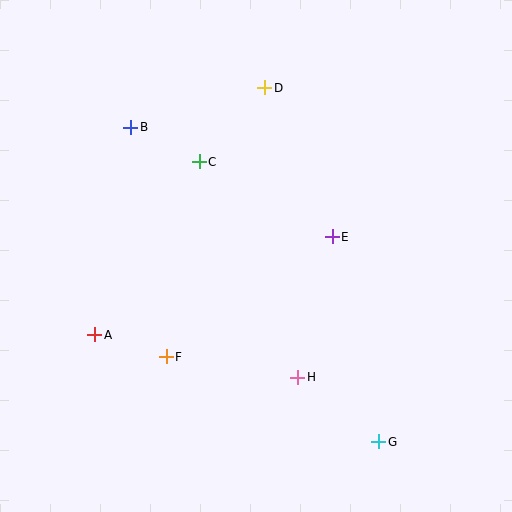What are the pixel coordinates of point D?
Point D is at (265, 88).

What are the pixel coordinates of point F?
Point F is at (166, 357).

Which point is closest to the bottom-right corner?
Point G is closest to the bottom-right corner.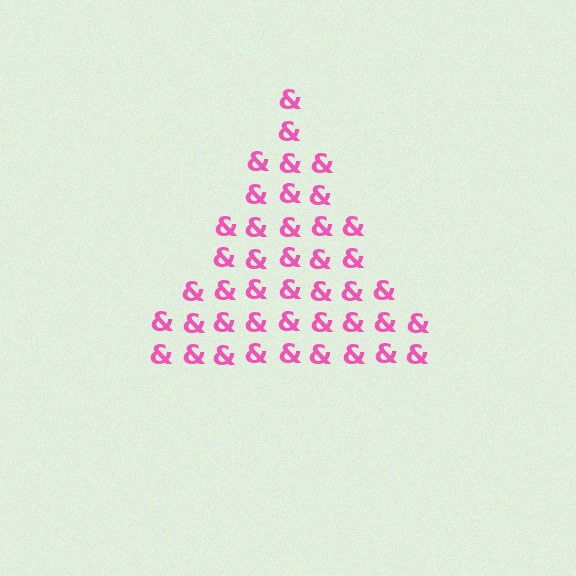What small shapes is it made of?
It is made of small ampersands.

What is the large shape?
The large shape is a triangle.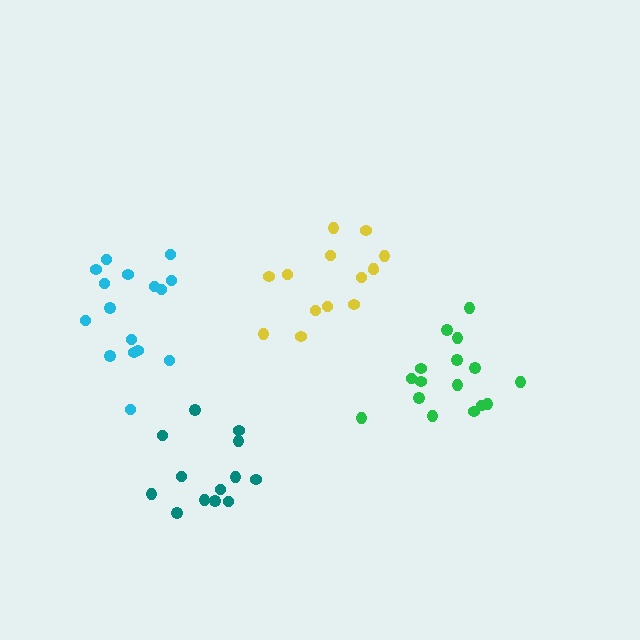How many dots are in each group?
Group 1: 14 dots, Group 2: 16 dots, Group 3: 16 dots, Group 4: 13 dots (59 total).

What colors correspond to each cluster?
The clusters are colored: yellow, cyan, green, teal.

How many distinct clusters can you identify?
There are 4 distinct clusters.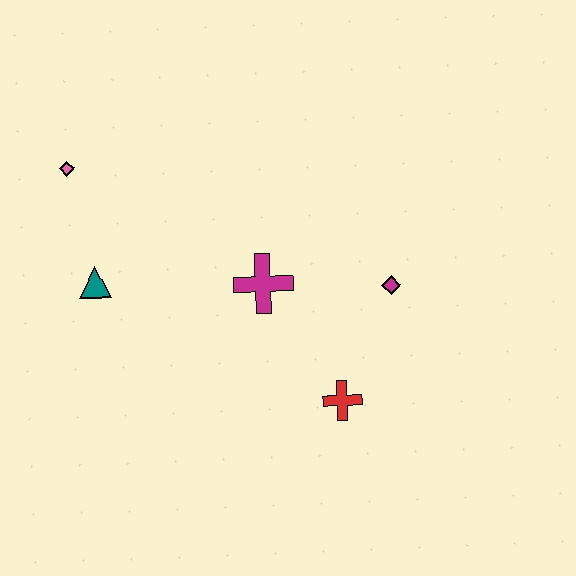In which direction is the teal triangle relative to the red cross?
The teal triangle is to the left of the red cross.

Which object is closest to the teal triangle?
The pink diamond is closest to the teal triangle.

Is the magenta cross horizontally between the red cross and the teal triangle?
Yes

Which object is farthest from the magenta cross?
The pink diamond is farthest from the magenta cross.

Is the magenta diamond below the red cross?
No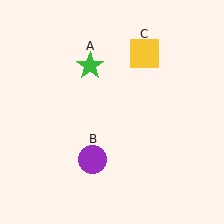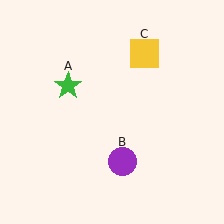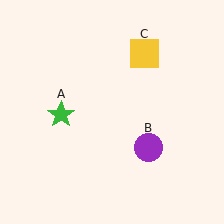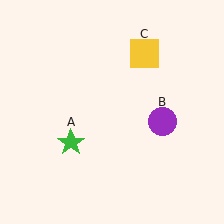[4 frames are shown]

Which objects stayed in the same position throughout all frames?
Yellow square (object C) remained stationary.